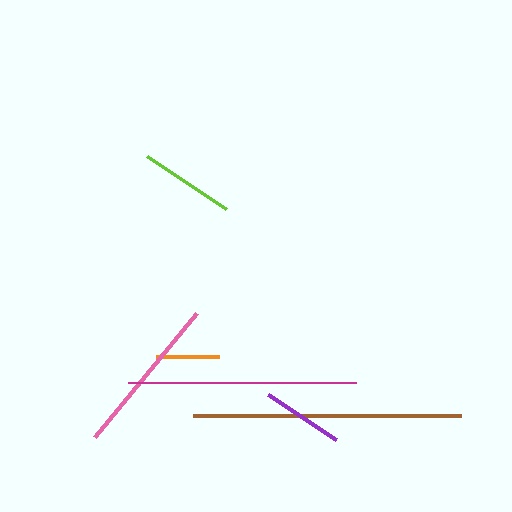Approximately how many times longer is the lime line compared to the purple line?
The lime line is approximately 1.2 times the length of the purple line.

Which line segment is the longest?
The brown line is the longest at approximately 269 pixels.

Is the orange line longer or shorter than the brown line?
The brown line is longer than the orange line.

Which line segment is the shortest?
The orange line is the shortest at approximately 63 pixels.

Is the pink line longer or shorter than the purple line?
The pink line is longer than the purple line.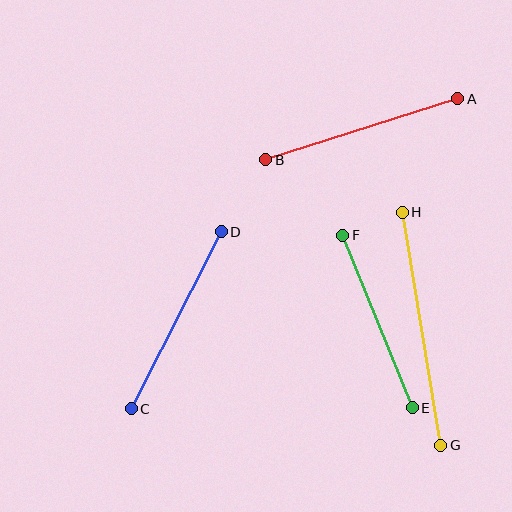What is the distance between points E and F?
The distance is approximately 186 pixels.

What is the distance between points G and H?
The distance is approximately 236 pixels.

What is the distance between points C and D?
The distance is approximately 199 pixels.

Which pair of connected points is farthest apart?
Points G and H are farthest apart.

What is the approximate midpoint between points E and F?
The midpoint is at approximately (378, 321) pixels.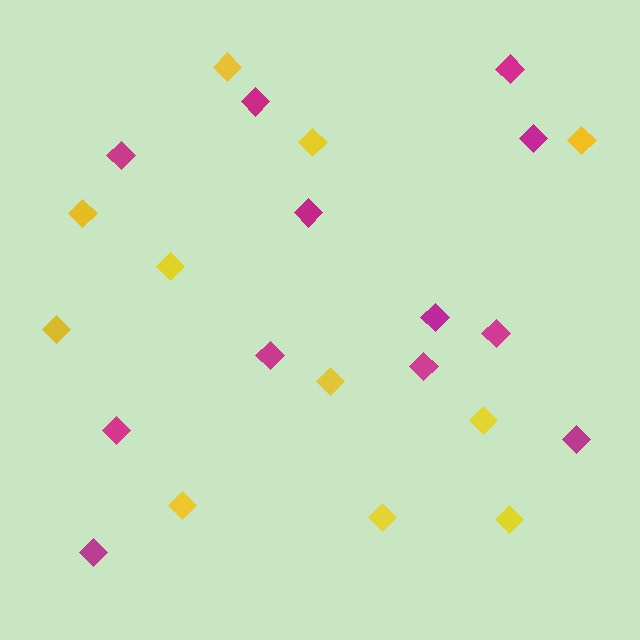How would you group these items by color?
There are 2 groups: one group of magenta diamonds (12) and one group of yellow diamonds (11).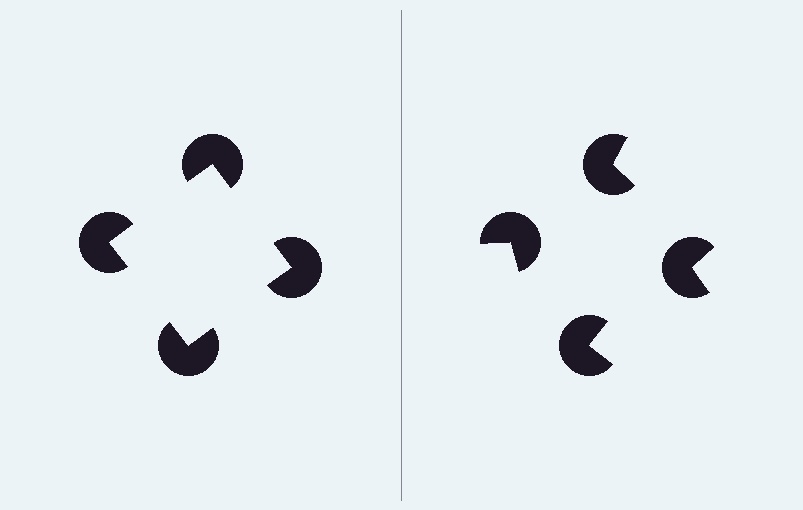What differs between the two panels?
The pac-man discs are positioned identically on both sides; only the wedge orientations differ. On the left they align to a square; on the right they are misaligned.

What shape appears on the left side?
An illusory square.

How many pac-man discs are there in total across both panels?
8 — 4 on each side.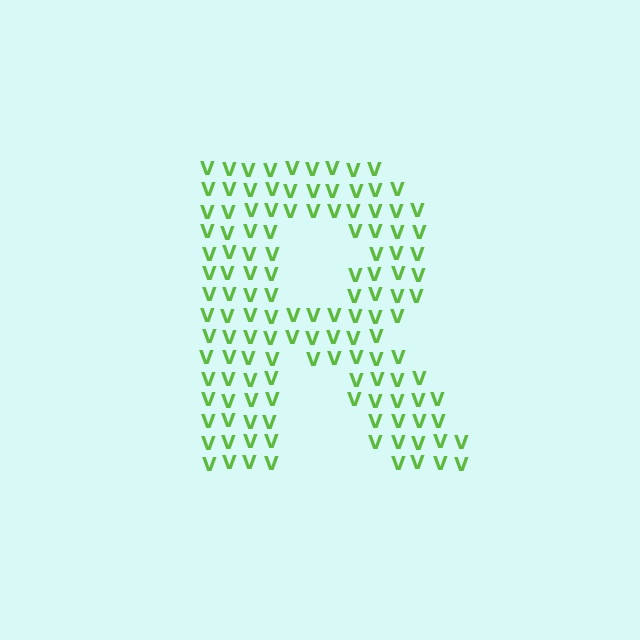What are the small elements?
The small elements are letter V's.